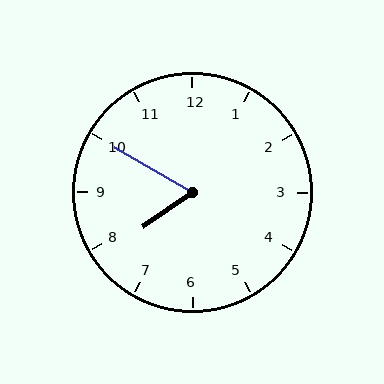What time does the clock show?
7:50.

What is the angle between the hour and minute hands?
Approximately 65 degrees.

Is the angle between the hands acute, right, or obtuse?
It is acute.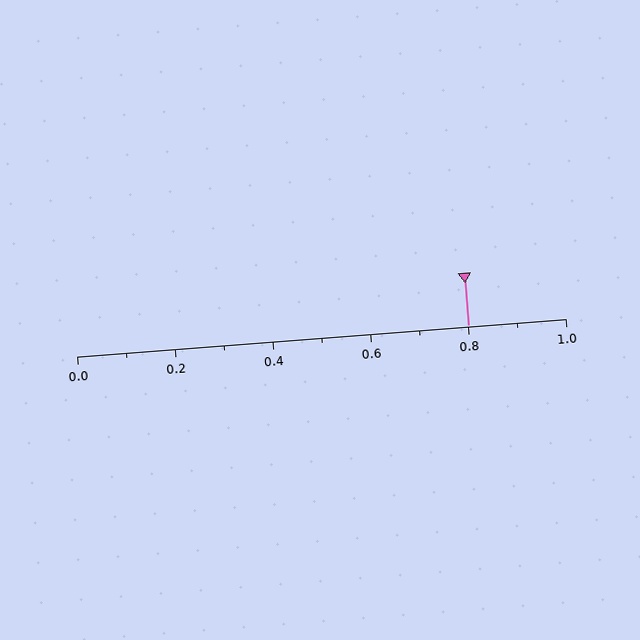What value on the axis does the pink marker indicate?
The marker indicates approximately 0.8.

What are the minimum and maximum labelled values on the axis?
The axis runs from 0.0 to 1.0.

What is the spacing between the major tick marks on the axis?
The major ticks are spaced 0.2 apart.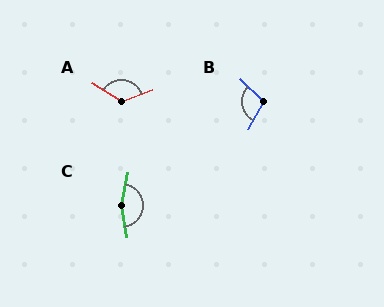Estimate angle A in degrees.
Approximately 125 degrees.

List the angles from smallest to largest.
B (105°), A (125°), C (158°).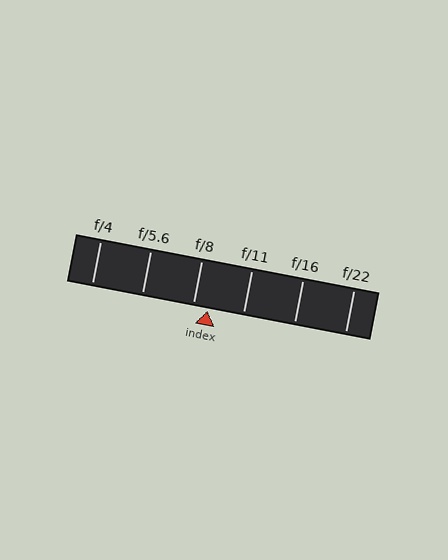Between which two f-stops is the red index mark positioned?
The index mark is between f/8 and f/11.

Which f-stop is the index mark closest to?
The index mark is closest to f/8.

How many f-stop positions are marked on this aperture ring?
There are 6 f-stop positions marked.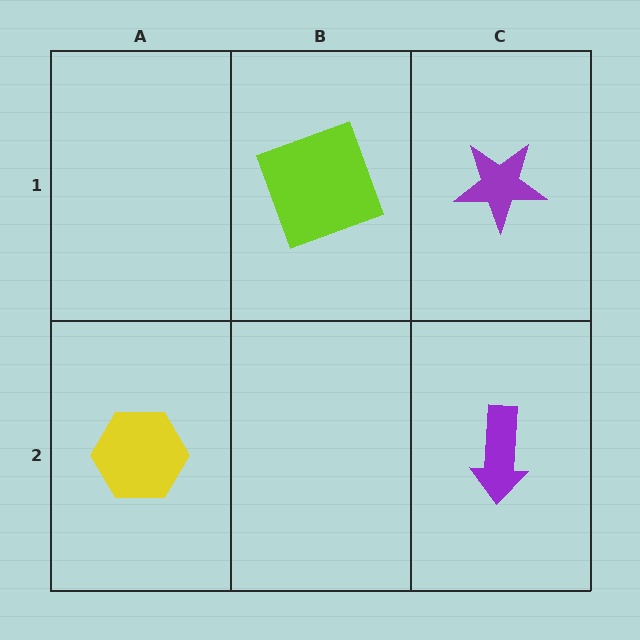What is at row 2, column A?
A yellow hexagon.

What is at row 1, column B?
A lime square.